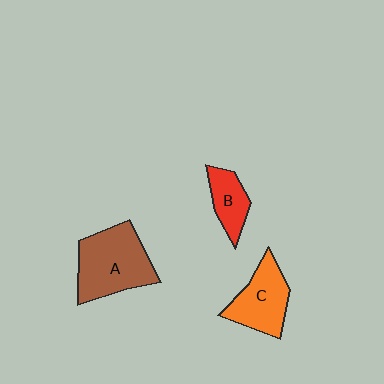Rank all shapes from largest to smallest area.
From largest to smallest: A (brown), C (orange), B (red).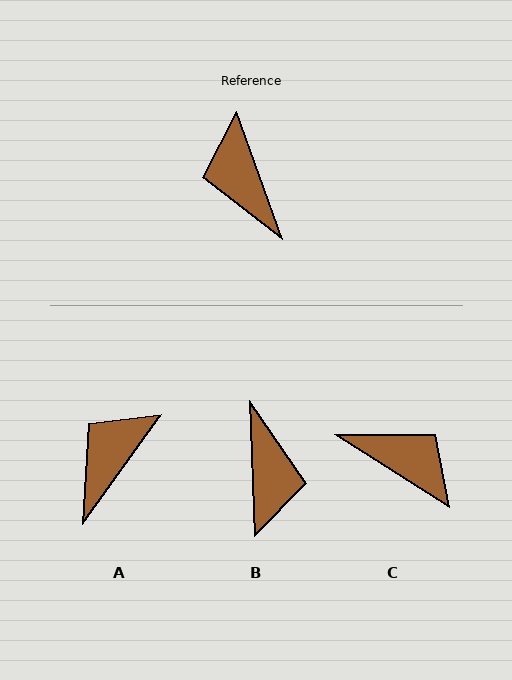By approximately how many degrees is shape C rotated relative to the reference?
Approximately 142 degrees clockwise.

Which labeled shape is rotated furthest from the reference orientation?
B, about 162 degrees away.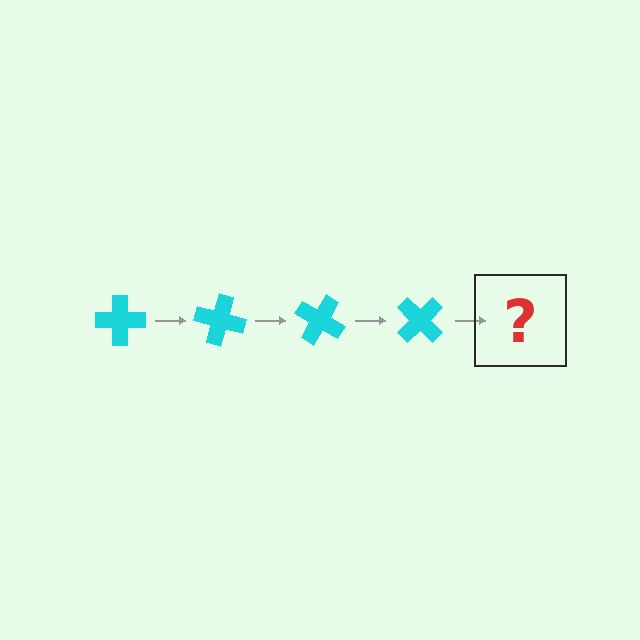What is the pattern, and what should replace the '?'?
The pattern is that the cross rotates 15 degrees each step. The '?' should be a cyan cross rotated 60 degrees.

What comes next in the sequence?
The next element should be a cyan cross rotated 60 degrees.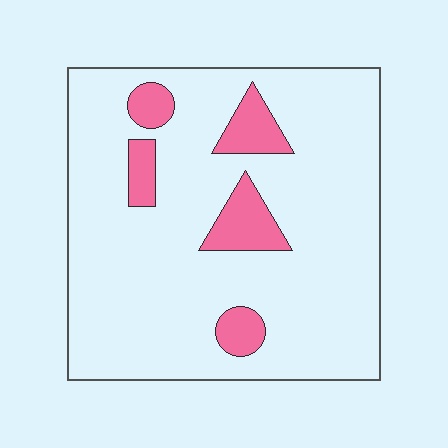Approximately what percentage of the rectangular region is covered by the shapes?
Approximately 15%.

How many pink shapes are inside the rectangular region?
5.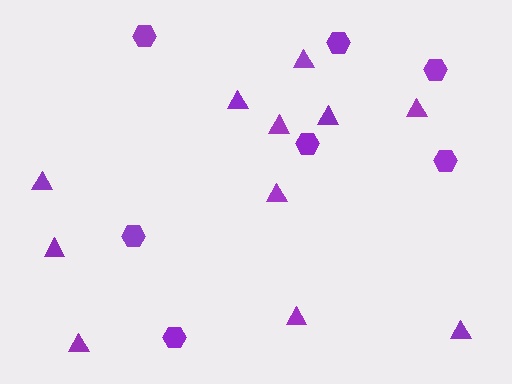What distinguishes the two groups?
There are 2 groups: one group of hexagons (7) and one group of triangles (11).